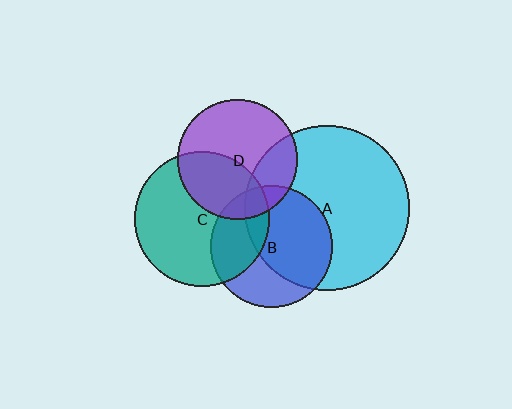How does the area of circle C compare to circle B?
Approximately 1.2 times.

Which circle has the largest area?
Circle A (cyan).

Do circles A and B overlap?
Yes.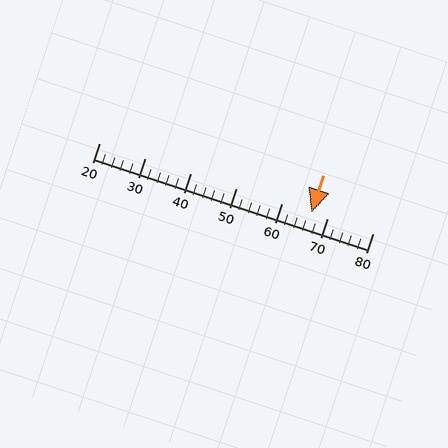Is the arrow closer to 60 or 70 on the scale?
The arrow is closer to 70.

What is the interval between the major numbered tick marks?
The major tick marks are spaced 10 units apart.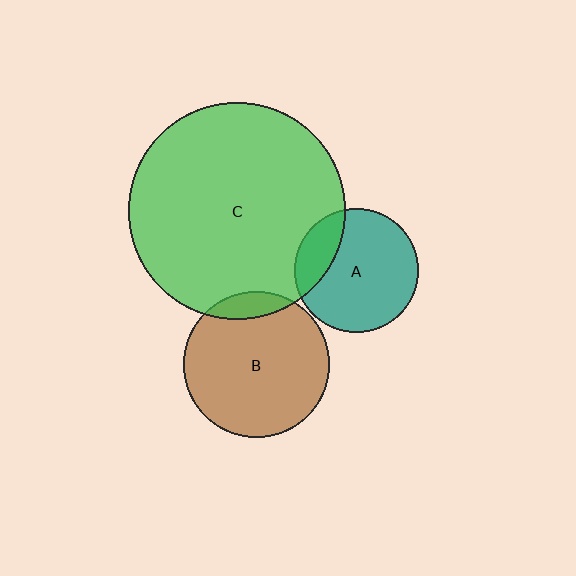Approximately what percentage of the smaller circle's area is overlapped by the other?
Approximately 10%.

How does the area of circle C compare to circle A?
Approximately 3.0 times.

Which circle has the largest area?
Circle C (green).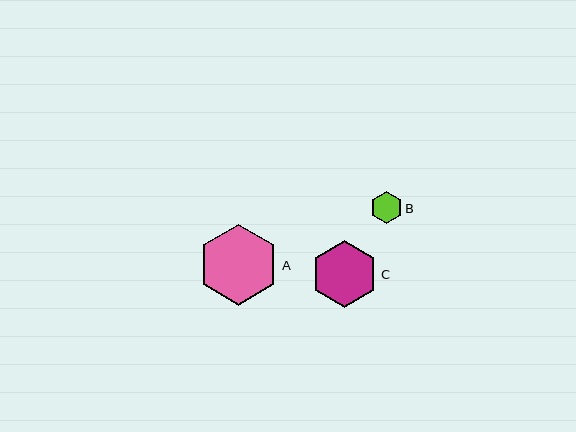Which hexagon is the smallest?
Hexagon B is the smallest with a size of approximately 32 pixels.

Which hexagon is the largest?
Hexagon A is the largest with a size of approximately 81 pixels.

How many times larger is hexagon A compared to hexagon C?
Hexagon A is approximately 1.2 times the size of hexagon C.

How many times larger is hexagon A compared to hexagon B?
Hexagon A is approximately 2.5 times the size of hexagon B.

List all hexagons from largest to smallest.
From largest to smallest: A, C, B.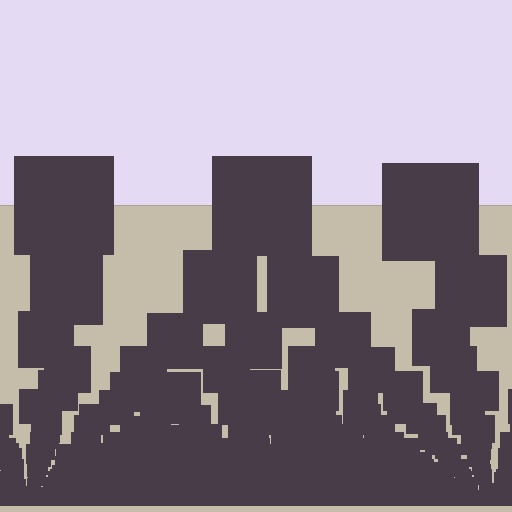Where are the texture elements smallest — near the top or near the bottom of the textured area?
Near the bottom.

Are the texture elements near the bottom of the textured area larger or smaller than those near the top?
Smaller. The gradient is inverted — elements near the bottom are smaller and denser.